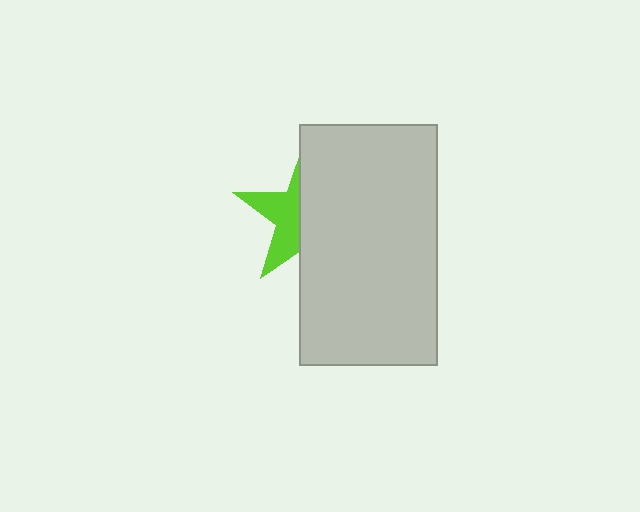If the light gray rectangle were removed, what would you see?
You would see the complete lime star.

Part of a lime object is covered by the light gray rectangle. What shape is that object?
It is a star.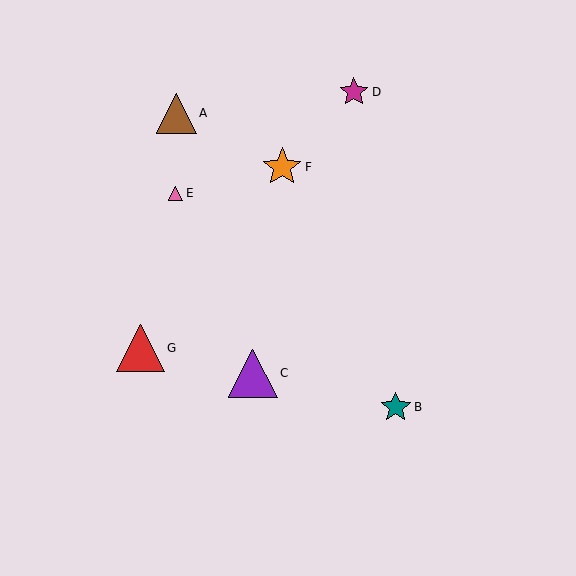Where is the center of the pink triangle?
The center of the pink triangle is at (175, 193).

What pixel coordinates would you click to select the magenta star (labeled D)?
Click at (354, 92) to select the magenta star D.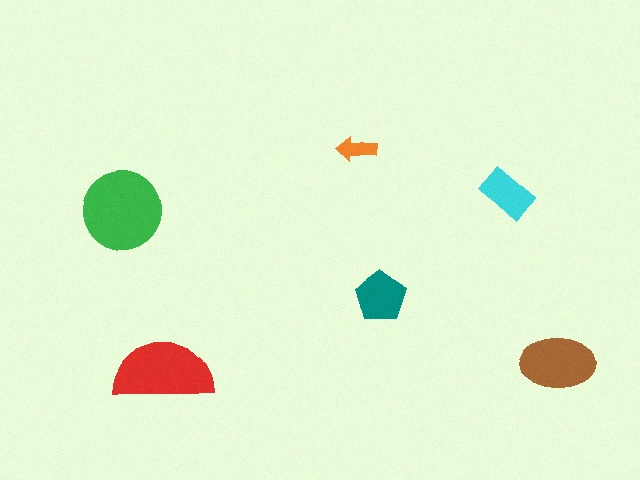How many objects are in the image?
There are 6 objects in the image.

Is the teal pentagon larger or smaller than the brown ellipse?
Smaller.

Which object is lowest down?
The brown ellipse is bottommost.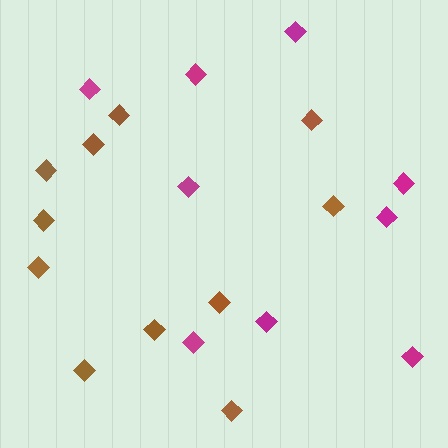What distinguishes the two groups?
There are 2 groups: one group of magenta diamonds (9) and one group of brown diamonds (11).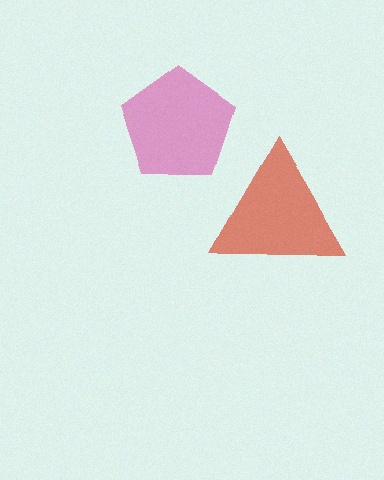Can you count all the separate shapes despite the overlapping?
Yes, there are 2 separate shapes.